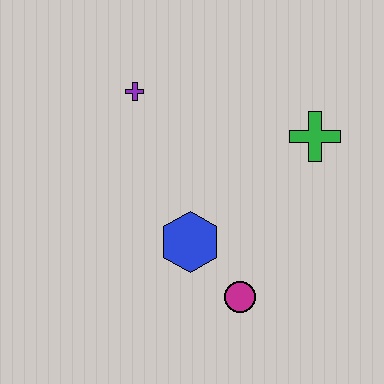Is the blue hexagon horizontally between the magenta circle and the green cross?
No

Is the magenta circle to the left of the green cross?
Yes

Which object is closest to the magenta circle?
The blue hexagon is closest to the magenta circle.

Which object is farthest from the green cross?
The purple cross is farthest from the green cross.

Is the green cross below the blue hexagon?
No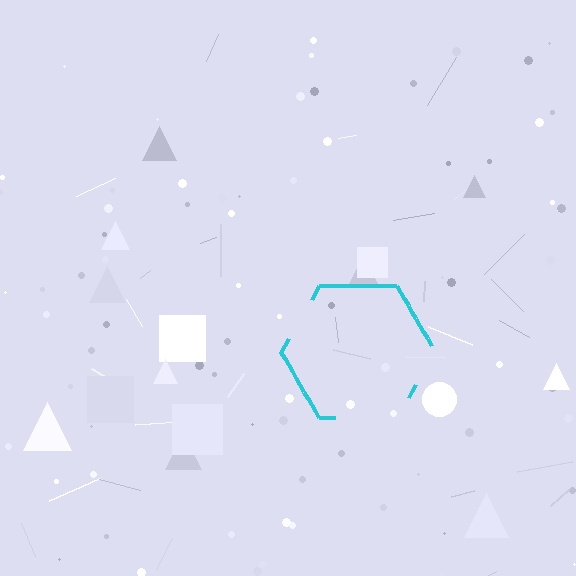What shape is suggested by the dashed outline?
The dashed outline suggests a hexagon.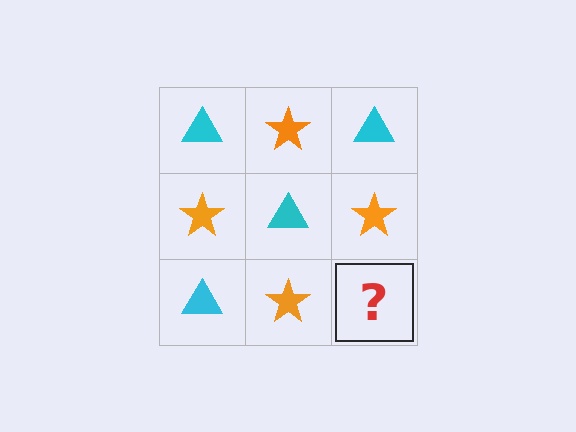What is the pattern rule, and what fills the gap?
The rule is that it alternates cyan triangle and orange star in a checkerboard pattern. The gap should be filled with a cyan triangle.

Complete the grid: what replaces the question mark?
The question mark should be replaced with a cyan triangle.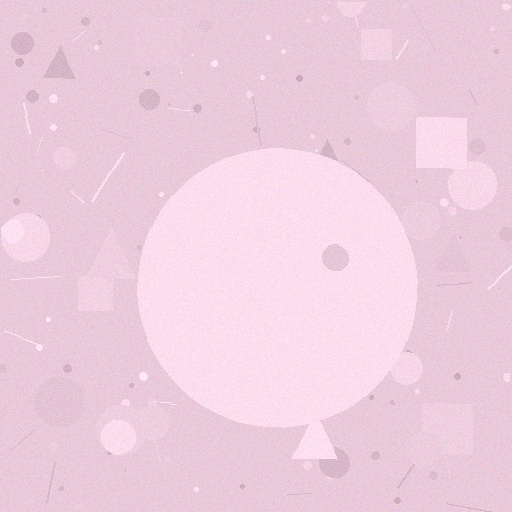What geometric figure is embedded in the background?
A circle is embedded in the background.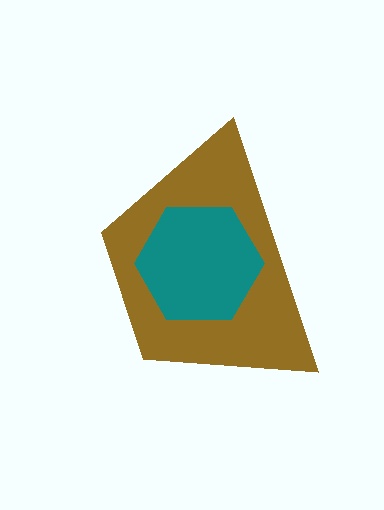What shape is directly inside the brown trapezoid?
The teal hexagon.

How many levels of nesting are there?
2.